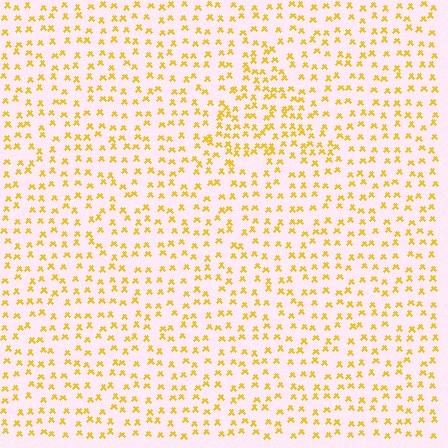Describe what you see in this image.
The image contains small yellow elements arranged at two different densities. A triangle-shaped region is visible where the elements are more densely packed than the surrounding area.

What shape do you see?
I see a triangle.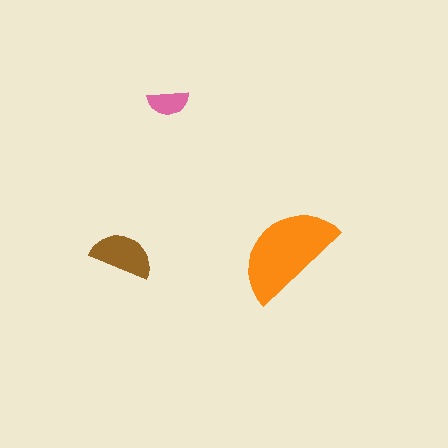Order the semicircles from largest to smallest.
the orange one, the brown one, the pink one.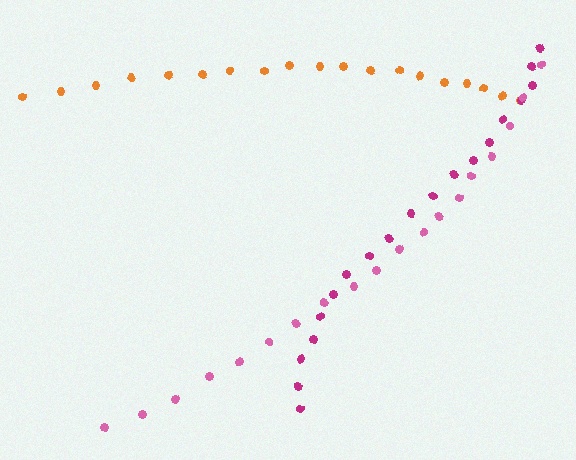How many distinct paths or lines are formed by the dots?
There are 3 distinct paths.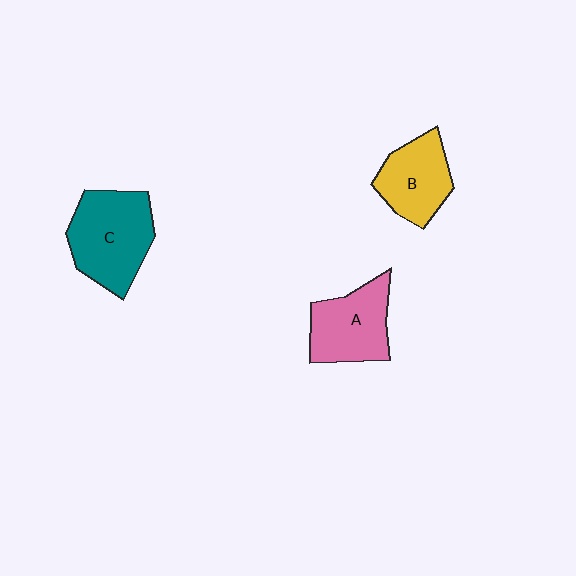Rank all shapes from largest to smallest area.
From largest to smallest: C (teal), A (pink), B (yellow).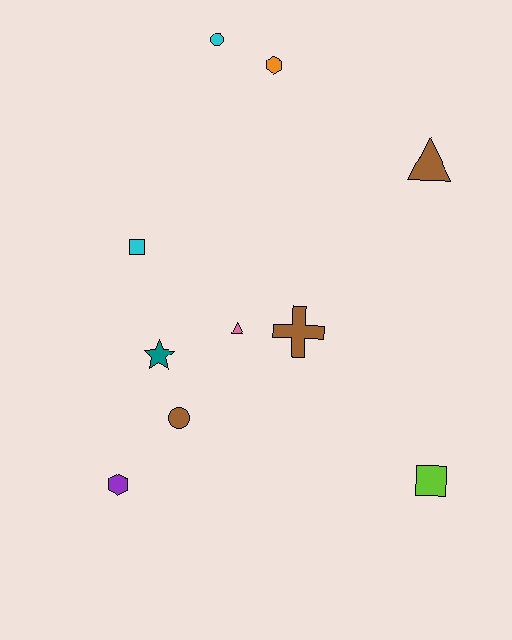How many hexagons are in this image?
There are 2 hexagons.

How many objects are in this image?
There are 10 objects.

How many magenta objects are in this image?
There are no magenta objects.